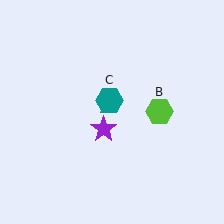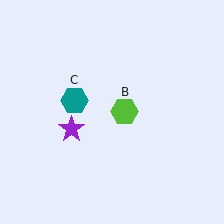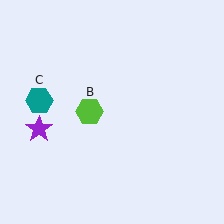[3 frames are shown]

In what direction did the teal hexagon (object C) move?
The teal hexagon (object C) moved left.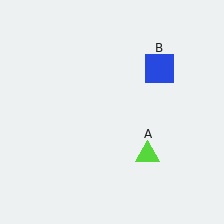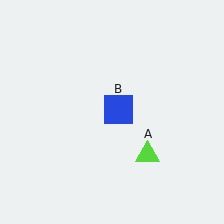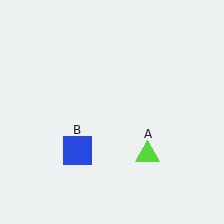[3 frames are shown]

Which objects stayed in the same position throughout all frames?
Lime triangle (object A) remained stationary.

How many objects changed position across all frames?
1 object changed position: blue square (object B).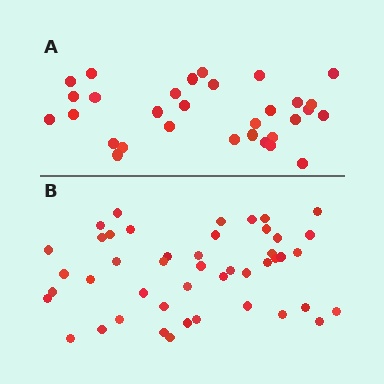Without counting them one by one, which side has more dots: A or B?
Region B (the bottom region) has more dots.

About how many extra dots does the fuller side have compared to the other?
Region B has approximately 15 more dots than region A.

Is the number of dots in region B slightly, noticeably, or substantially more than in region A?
Region B has substantially more. The ratio is roughly 1.5 to 1.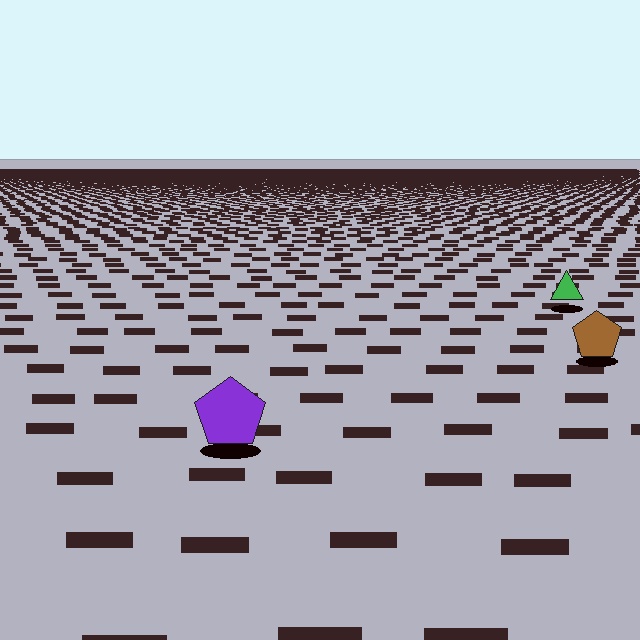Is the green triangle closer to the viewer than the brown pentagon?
No. The brown pentagon is closer — you can tell from the texture gradient: the ground texture is coarser near it.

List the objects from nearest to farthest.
From nearest to farthest: the purple pentagon, the brown pentagon, the green triangle.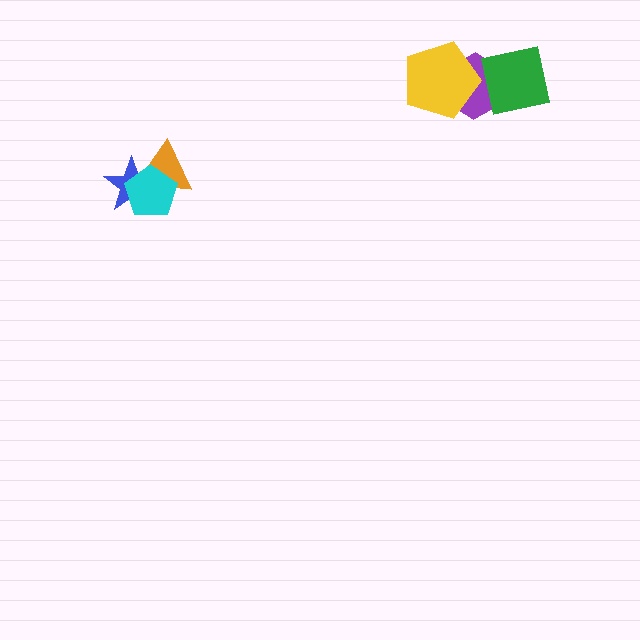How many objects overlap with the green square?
1 object overlaps with the green square.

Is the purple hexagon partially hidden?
Yes, it is partially covered by another shape.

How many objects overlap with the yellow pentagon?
1 object overlaps with the yellow pentagon.